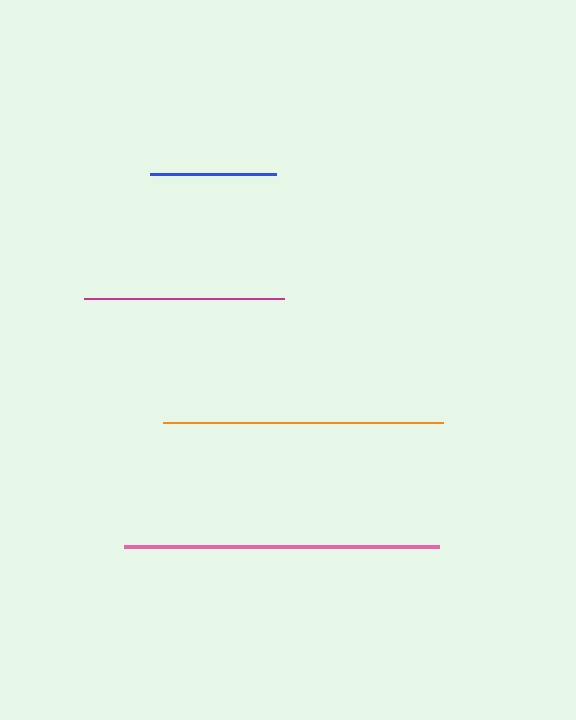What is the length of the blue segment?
The blue segment is approximately 126 pixels long.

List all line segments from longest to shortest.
From longest to shortest: pink, orange, magenta, blue.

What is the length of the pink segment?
The pink segment is approximately 315 pixels long.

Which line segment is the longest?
The pink line is the longest at approximately 315 pixels.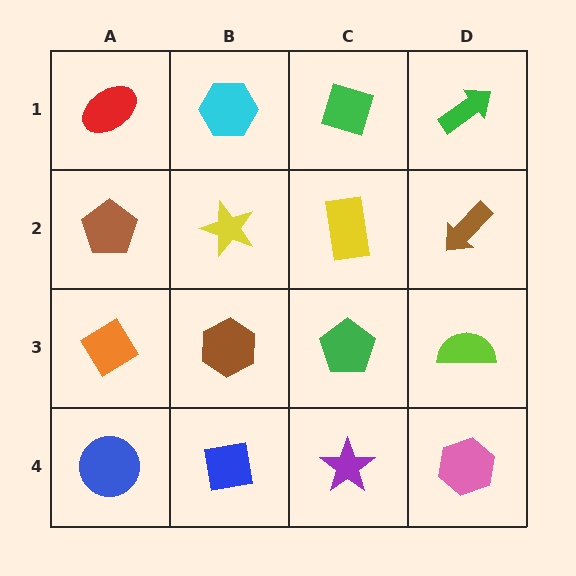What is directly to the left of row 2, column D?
A yellow rectangle.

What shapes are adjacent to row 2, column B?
A cyan hexagon (row 1, column B), a brown hexagon (row 3, column B), a brown pentagon (row 2, column A), a yellow rectangle (row 2, column C).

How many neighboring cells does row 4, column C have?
3.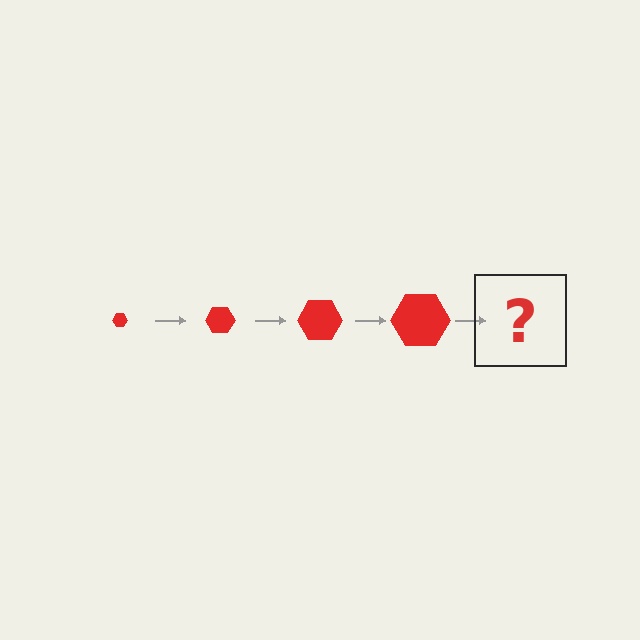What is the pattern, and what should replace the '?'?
The pattern is that the hexagon gets progressively larger each step. The '?' should be a red hexagon, larger than the previous one.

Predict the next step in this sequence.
The next step is a red hexagon, larger than the previous one.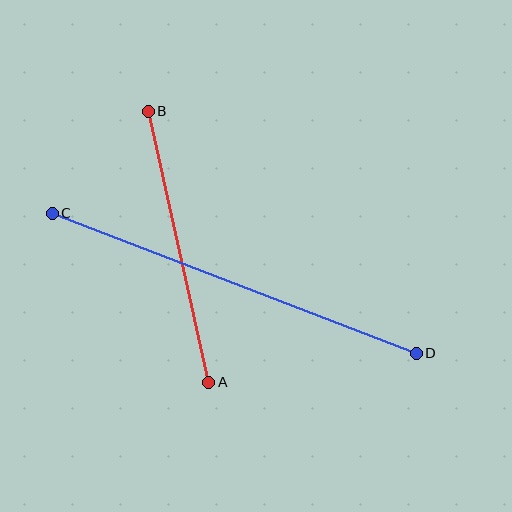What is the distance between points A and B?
The distance is approximately 277 pixels.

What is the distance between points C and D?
The distance is approximately 390 pixels.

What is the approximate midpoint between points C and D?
The midpoint is at approximately (234, 283) pixels.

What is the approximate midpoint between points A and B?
The midpoint is at approximately (179, 247) pixels.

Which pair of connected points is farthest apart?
Points C and D are farthest apart.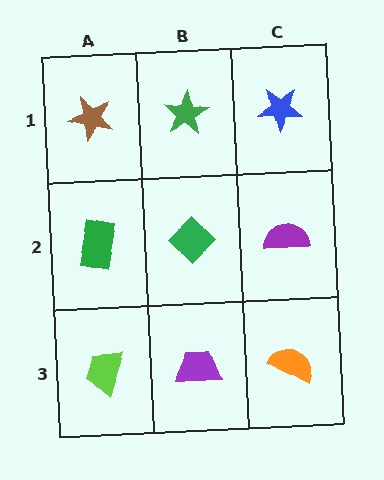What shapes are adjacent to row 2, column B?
A green star (row 1, column B), a purple trapezoid (row 3, column B), a green rectangle (row 2, column A), a purple semicircle (row 2, column C).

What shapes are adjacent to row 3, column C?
A purple semicircle (row 2, column C), a purple trapezoid (row 3, column B).